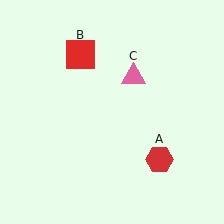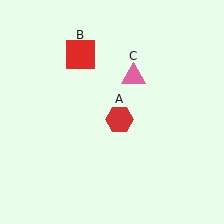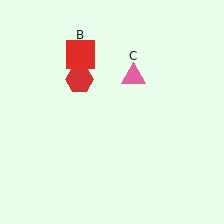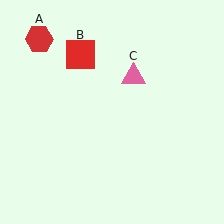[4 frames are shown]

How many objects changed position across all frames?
1 object changed position: red hexagon (object A).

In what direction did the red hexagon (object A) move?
The red hexagon (object A) moved up and to the left.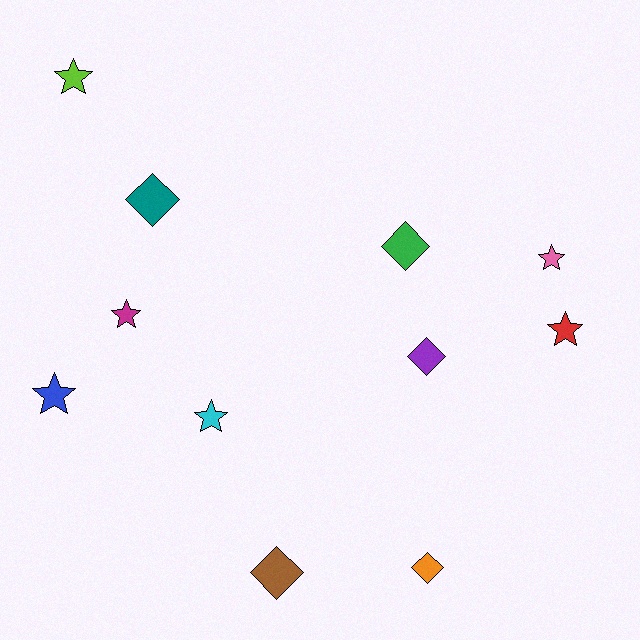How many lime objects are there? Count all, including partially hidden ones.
There is 1 lime object.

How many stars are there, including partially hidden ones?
There are 6 stars.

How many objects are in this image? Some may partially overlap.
There are 11 objects.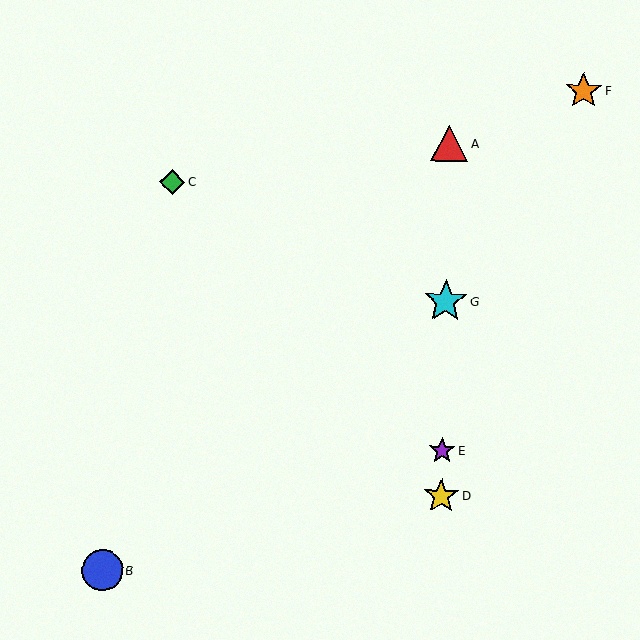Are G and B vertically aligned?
No, G is at x≈446 and B is at x≈102.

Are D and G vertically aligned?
Yes, both are at x≈441.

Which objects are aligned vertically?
Objects A, D, E, G are aligned vertically.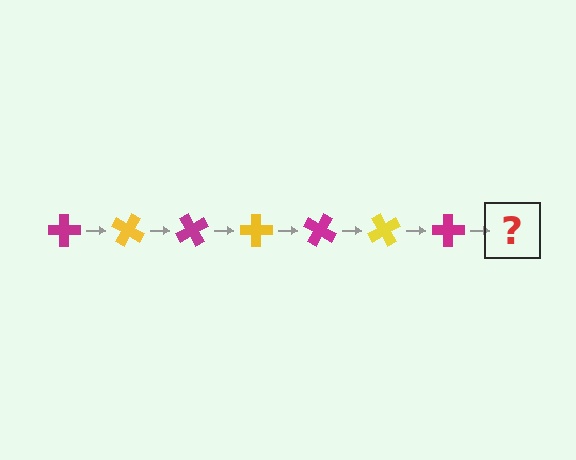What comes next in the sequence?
The next element should be a yellow cross, rotated 210 degrees from the start.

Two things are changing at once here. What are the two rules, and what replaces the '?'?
The two rules are that it rotates 30 degrees each step and the color cycles through magenta and yellow. The '?' should be a yellow cross, rotated 210 degrees from the start.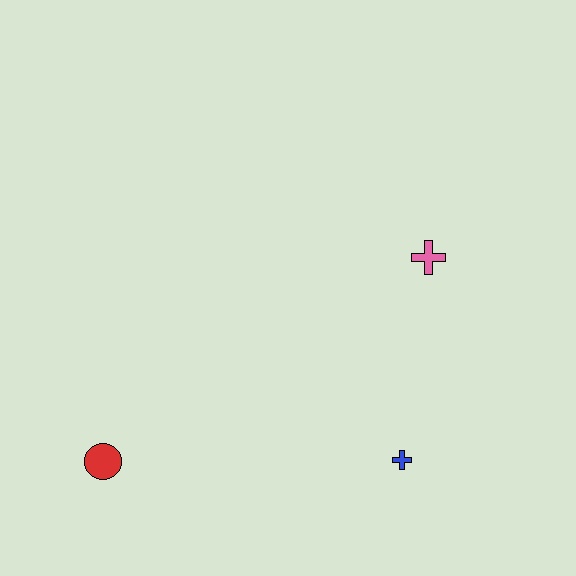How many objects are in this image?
There are 3 objects.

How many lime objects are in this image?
There are no lime objects.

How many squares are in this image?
There are no squares.